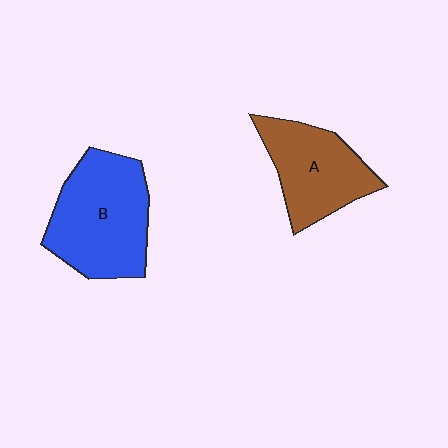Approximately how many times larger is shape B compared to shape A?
Approximately 1.3 times.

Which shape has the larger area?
Shape B (blue).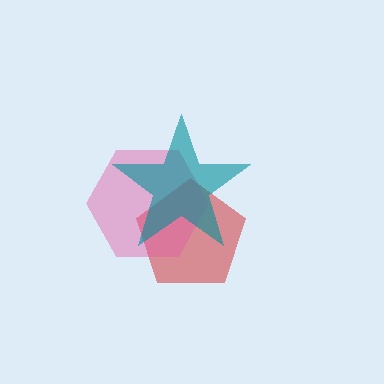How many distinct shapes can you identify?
There are 3 distinct shapes: a red pentagon, a pink hexagon, a teal star.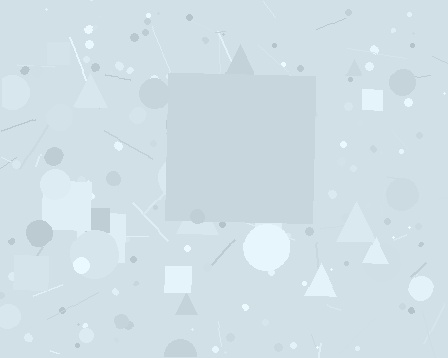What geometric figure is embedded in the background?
A square is embedded in the background.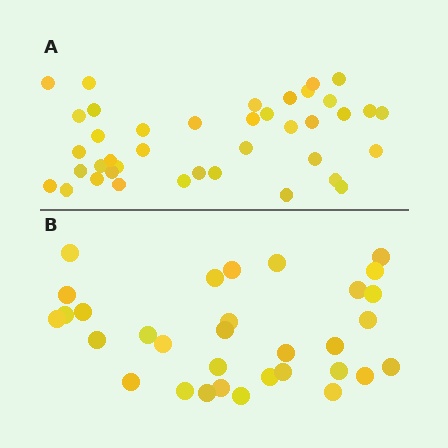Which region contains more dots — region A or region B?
Region A (the top region) has more dots.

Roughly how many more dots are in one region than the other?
Region A has roughly 8 or so more dots than region B.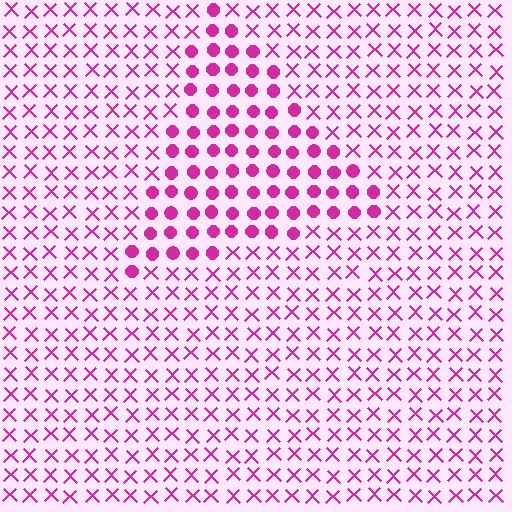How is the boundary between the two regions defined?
The boundary is defined by a change in element shape: circles inside vs. X marks outside. All elements share the same color and spacing.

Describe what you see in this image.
The image is filled with small magenta elements arranged in a uniform grid. A triangle-shaped region contains circles, while the surrounding area contains X marks. The boundary is defined purely by the change in element shape.